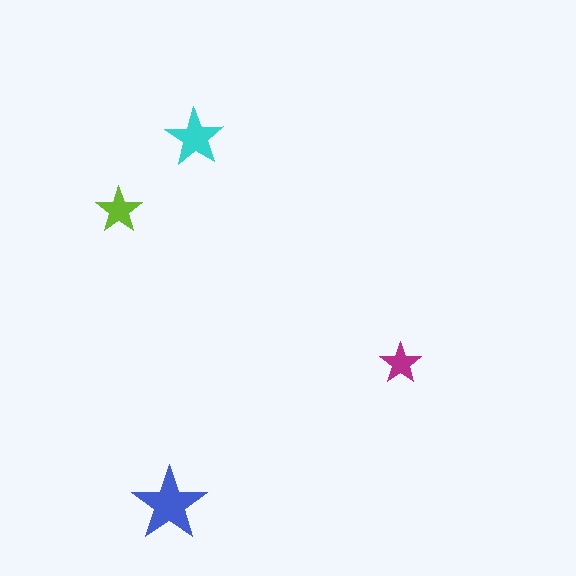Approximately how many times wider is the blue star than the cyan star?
About 1.5 times wider.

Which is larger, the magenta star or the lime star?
The lime one.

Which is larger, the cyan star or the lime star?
The cyan one.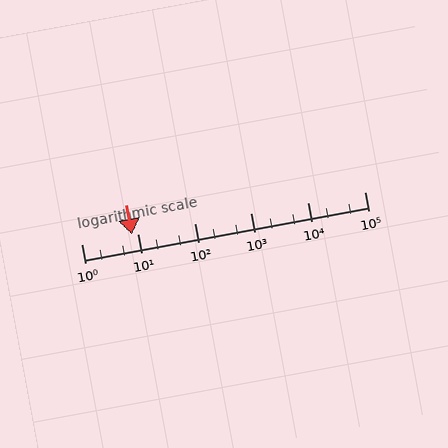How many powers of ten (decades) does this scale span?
The scale spans 5 decades, from 1 to 100000.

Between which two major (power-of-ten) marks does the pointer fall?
The pointer is between 1 and 10.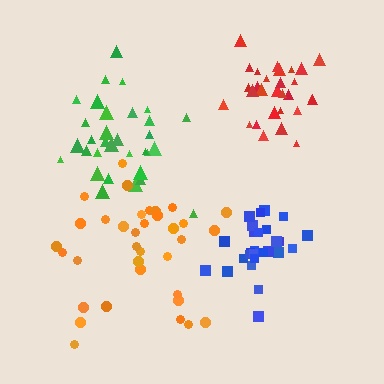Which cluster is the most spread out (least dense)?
Orange.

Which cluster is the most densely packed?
Blue.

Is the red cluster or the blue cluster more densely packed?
Blue.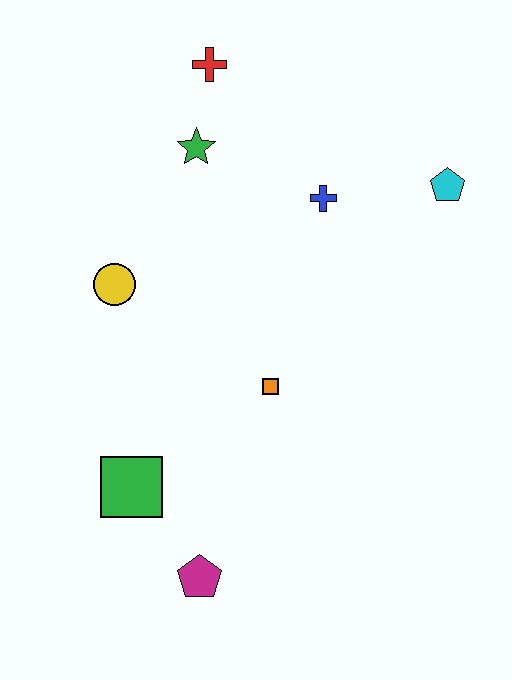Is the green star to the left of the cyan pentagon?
Yes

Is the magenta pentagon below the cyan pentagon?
Yes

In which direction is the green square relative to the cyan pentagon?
The green square is to the left of the cyan pentagon.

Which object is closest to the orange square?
The green square is closest to the orange square.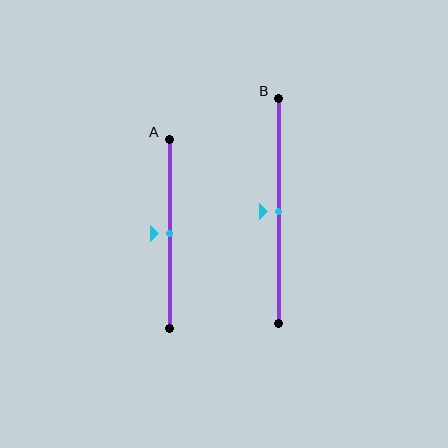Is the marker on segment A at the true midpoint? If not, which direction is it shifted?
Yes, the marker on segment A is at the true midpoint.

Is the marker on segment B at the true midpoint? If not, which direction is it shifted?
Yes, the marker on segment B is at the true midpoint.